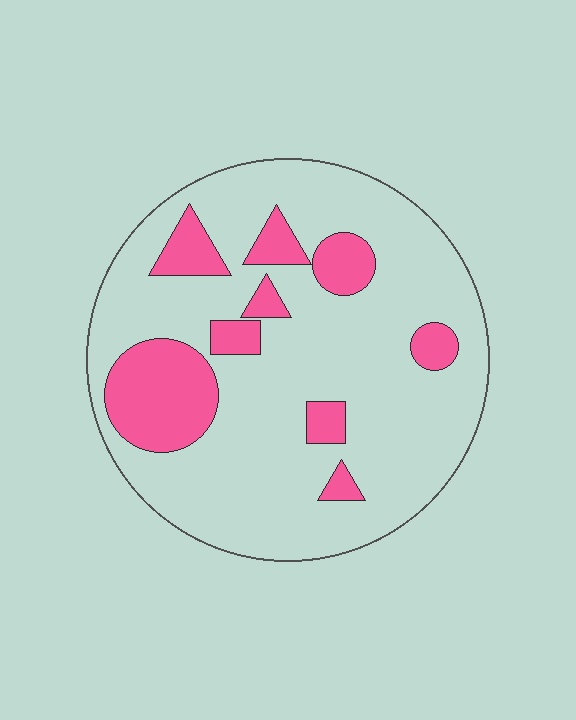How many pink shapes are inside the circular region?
9.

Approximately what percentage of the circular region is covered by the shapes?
Approximately 20%.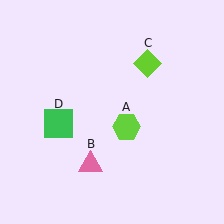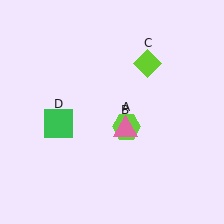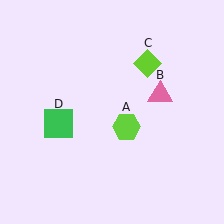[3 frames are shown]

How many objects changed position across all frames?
1 object changed position: pink triangle (object B).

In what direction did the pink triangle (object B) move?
The pink triangle (object B) moved up and to the right.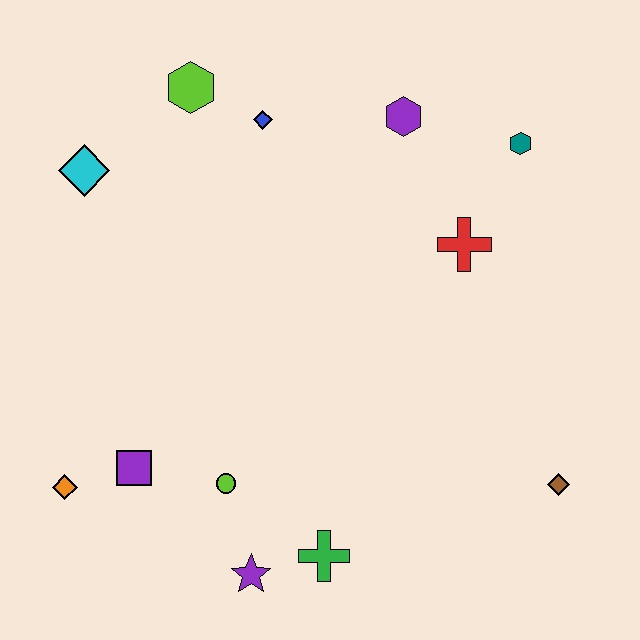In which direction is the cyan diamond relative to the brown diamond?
The cyan diamond is to the left of the brown diamond.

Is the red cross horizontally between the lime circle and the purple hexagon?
No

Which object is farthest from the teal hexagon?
The orange diamond is farthest from the teal hexagon.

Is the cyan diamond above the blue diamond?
No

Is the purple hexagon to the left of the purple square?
No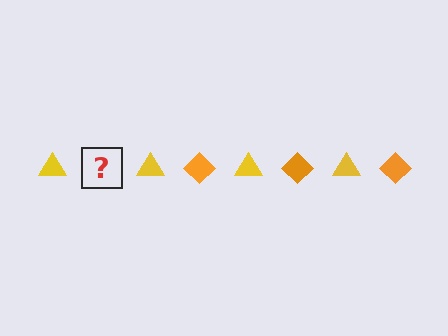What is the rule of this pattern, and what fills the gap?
The rule is that the pattern alternates between yellow triangle and orange diamond. The gap should be filled with an orange diamond.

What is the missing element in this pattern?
The missing element is an orange diamond.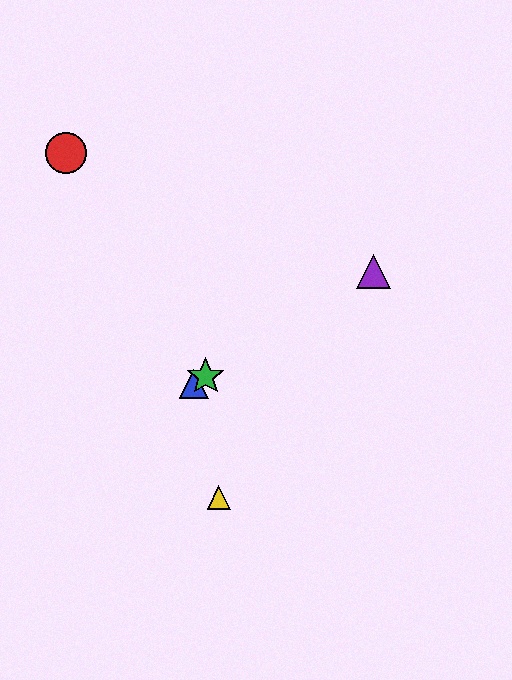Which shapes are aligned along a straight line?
The blue triangle, the green star, the purple triangle are aligned along a straight line.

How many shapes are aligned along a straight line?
3 shapes (the blue triangle, the green star, the purple triangle) are aligned along a straight line.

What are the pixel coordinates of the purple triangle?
The purple triangle is at (374, 272).